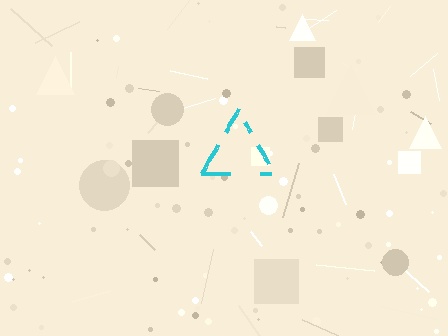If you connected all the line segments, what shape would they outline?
They would outline a triangle.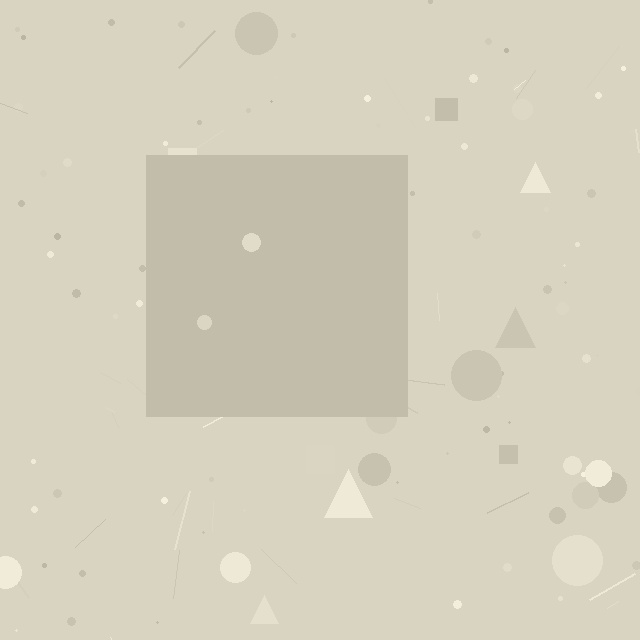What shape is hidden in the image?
A square is hidden in the image.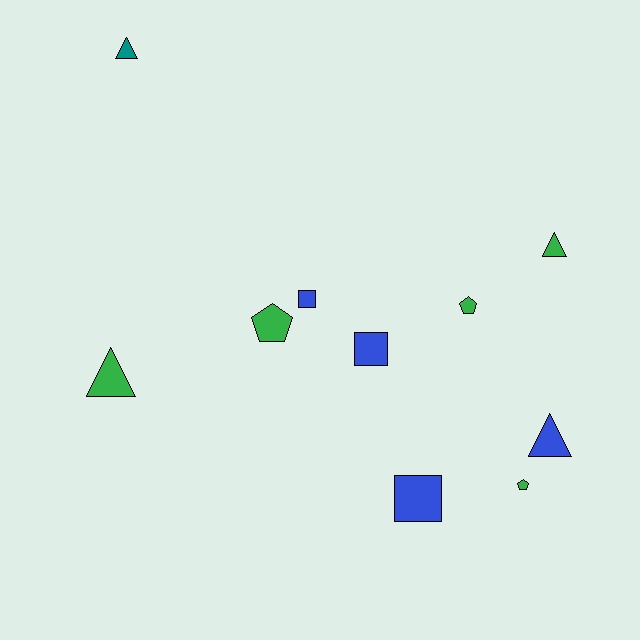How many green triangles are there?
There are 2 green triangles.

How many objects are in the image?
There are 10 objects.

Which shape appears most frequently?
Triangle, with 4 objects.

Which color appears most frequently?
Green, with 5 objects.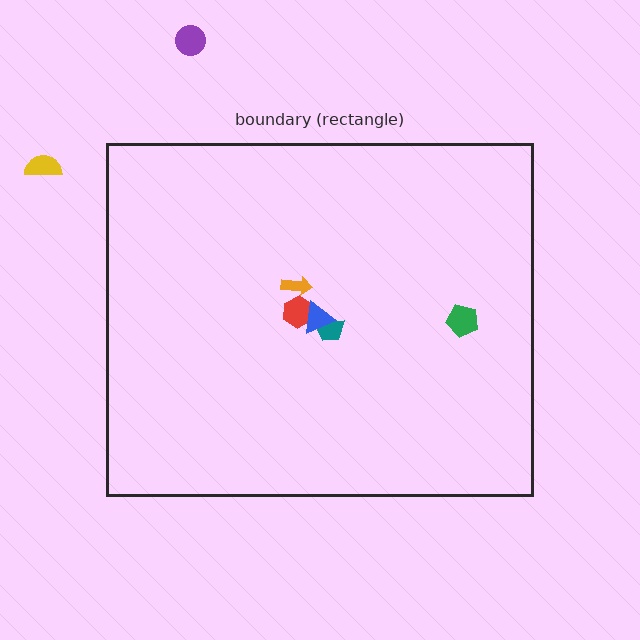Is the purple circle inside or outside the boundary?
Outside.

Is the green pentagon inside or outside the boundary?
Inside.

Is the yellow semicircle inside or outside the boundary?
Outside.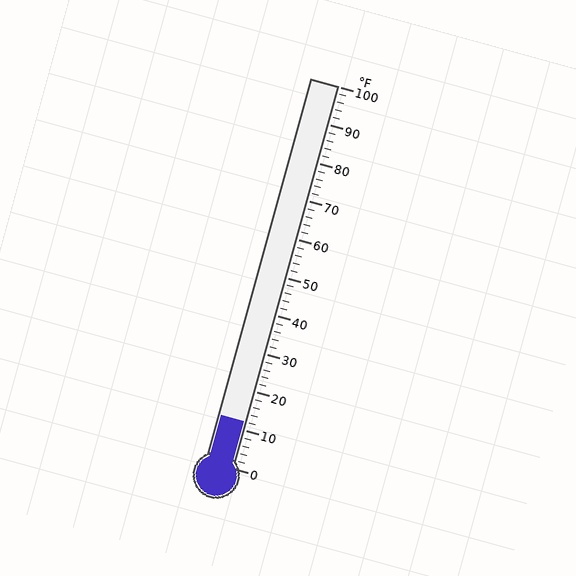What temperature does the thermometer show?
The thermometer shows approximately 12°F.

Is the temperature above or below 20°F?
The temperature is below 20°F.